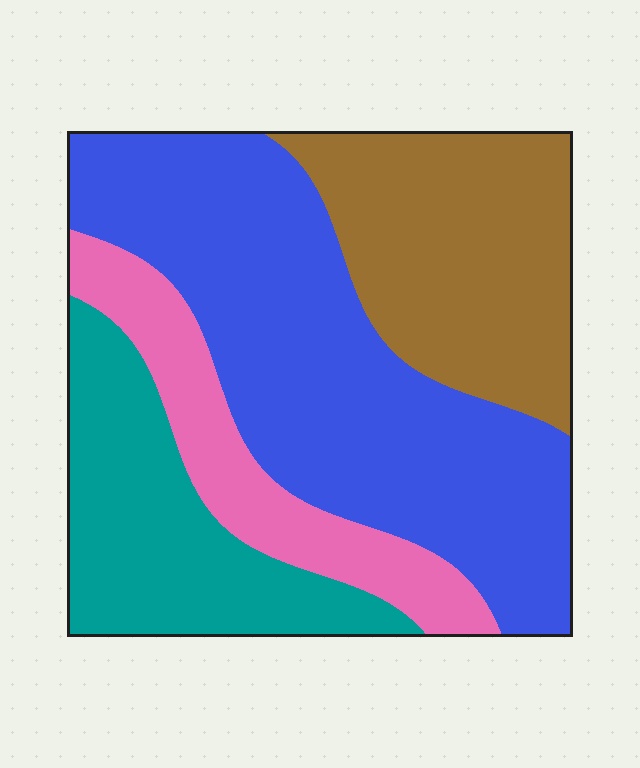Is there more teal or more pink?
Teal.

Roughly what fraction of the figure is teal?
Teal takes up between a sixth and a third of the figure.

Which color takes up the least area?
Pink, at roughly 15%.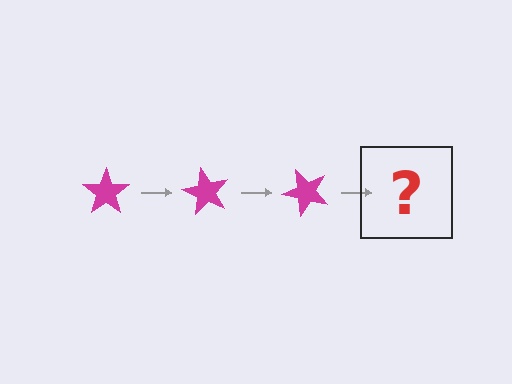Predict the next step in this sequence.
The next step is a magenta star rotated 180 degrees.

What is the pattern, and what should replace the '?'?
The pattern is that the star rotates 60 degrees each step. The '?' should be a magenta star rotated 180 degrees.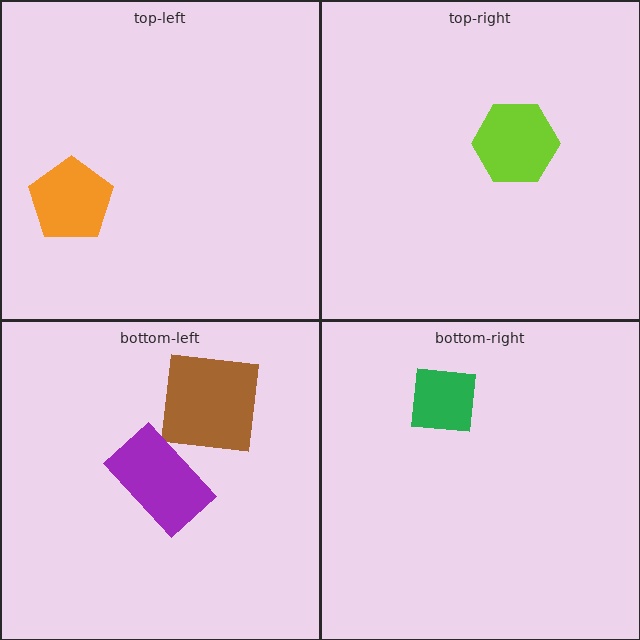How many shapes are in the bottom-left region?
2.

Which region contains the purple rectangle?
The bottom-left region.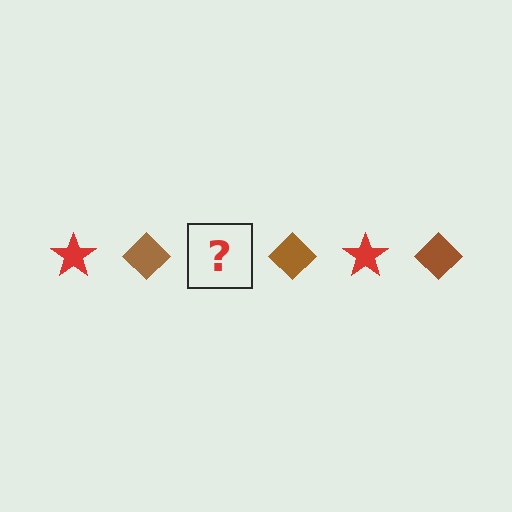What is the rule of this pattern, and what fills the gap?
The rule is that the pattern alternates between red star and brown diamond. The gap should be filled with a red star.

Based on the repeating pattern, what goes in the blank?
The blank should be a red star.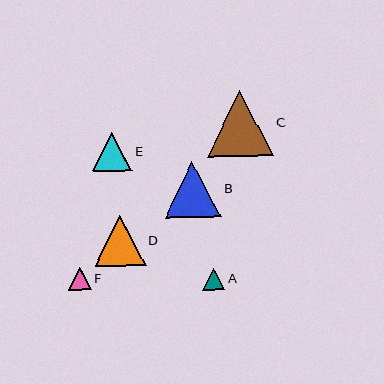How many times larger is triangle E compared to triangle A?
Triangle E is approximately 1.8 times the size of triangle A.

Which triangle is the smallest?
Triangle A is the smallest with a size of approximately 22 pixels.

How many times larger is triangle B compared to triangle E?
Triangle B is approximately 1.4 times the size of triangle E.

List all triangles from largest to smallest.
From largest to smallest: C, B, D, E, F, A.